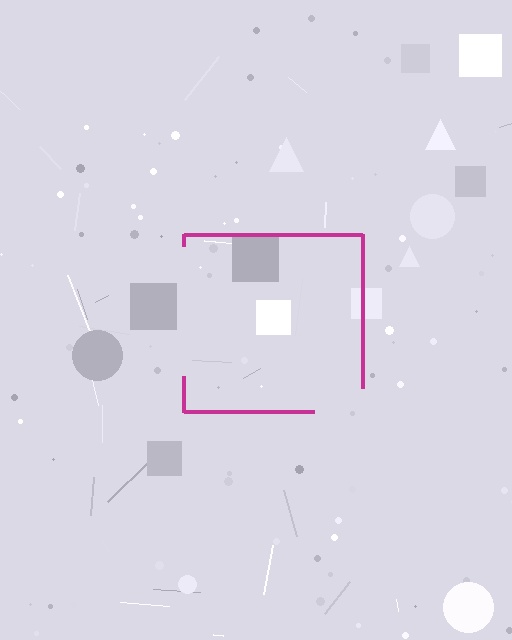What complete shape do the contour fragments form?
The contour fragments form a square.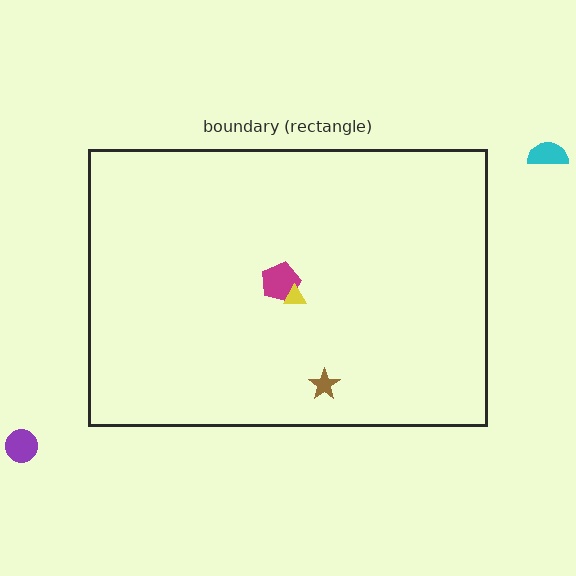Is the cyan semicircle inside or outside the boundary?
Outside.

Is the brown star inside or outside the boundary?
Inside.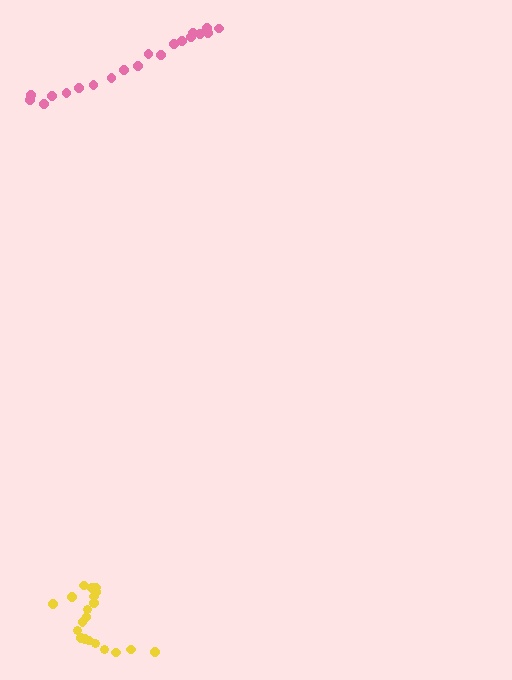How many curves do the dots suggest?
There are 2 distinct paths.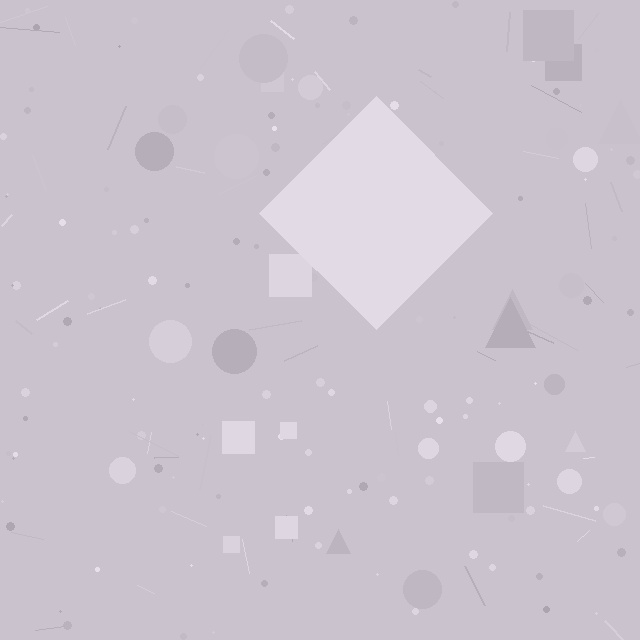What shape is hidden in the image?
A diamond is hidden in the image.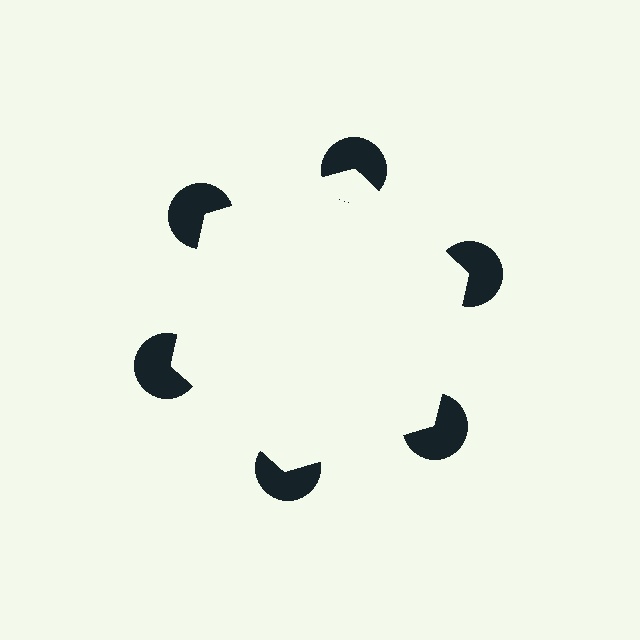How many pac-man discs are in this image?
There are 6 — one at each vertex of the illusory hexagon.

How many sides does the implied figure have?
6 sides.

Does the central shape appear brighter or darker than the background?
It typically appears slightly brighter than the background, even though no actual brightness change is drawn.